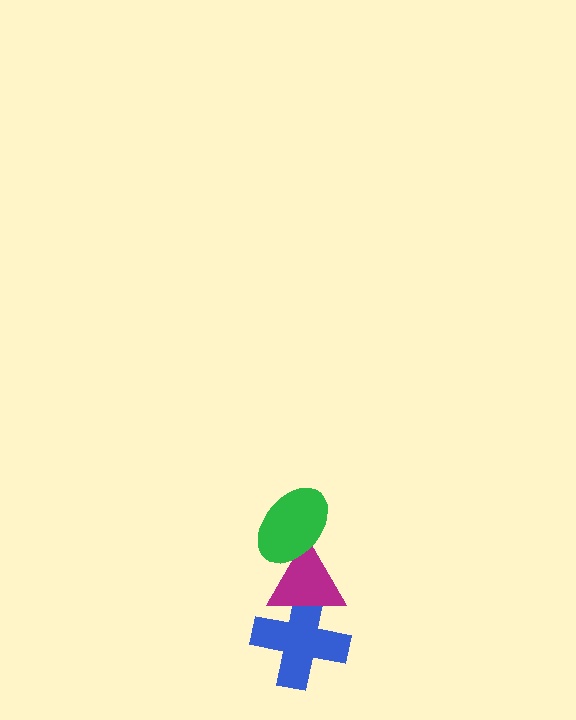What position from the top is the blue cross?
The blue cross is 3rd from the top.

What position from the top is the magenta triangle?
The magenta triangle is 2nd from the top.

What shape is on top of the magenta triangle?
The green ellipse is on top of the magenta triangle.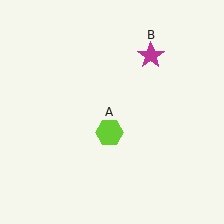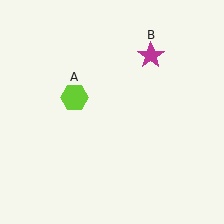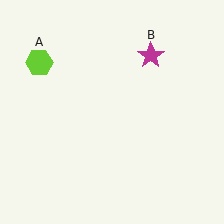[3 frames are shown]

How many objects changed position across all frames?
1 object changed position: lime hexagon (object A).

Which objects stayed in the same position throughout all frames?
Magenta star (object B) remained stationary.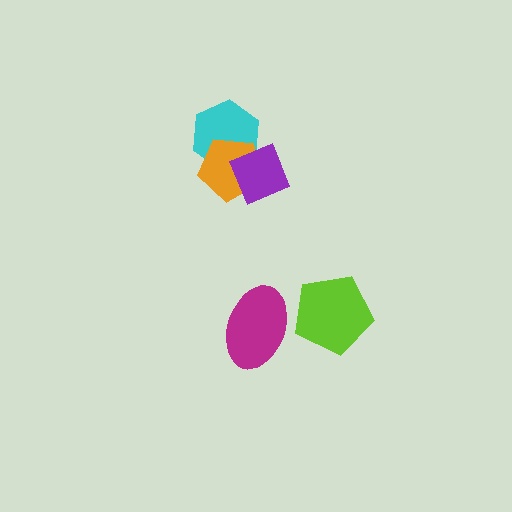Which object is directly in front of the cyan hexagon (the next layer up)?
The orange pentagon is directly in front of the cyan hexagon.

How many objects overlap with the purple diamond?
2 objects overlap with the purple diamond.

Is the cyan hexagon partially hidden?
Yes, it is partially covered by another shape.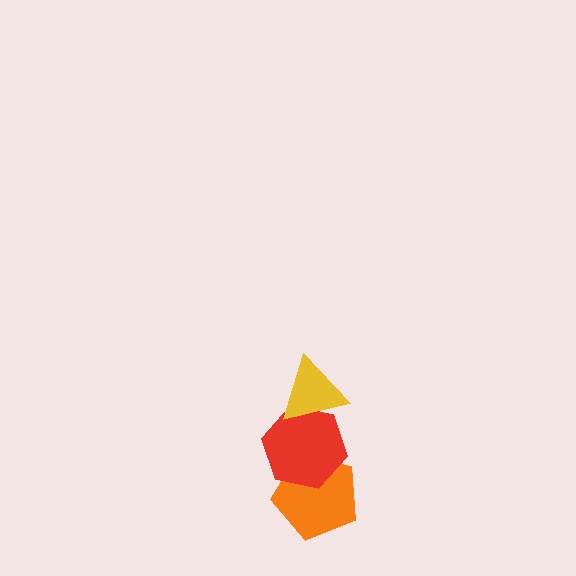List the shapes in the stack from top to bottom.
From top to bottom: the yellow triangle, the red hexagon, the orange pentagon.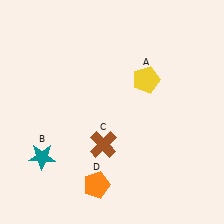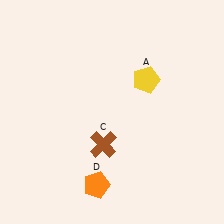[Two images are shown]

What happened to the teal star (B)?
The teal star (B) was removed in Image 2. It was in the bottom-left area of Image 1.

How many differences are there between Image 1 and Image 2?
There is 1 difference between the two images.